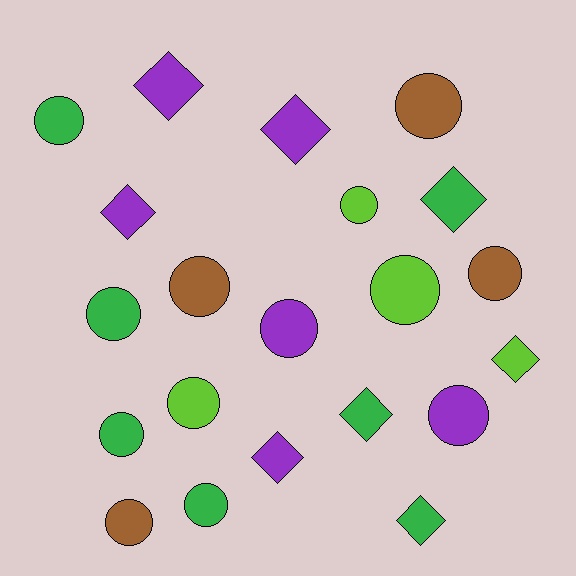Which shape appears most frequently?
Circle, with 13 objects.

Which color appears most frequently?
Green, with 7 objects.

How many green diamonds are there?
There are 3 green diamonds.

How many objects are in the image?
There are 21 objects.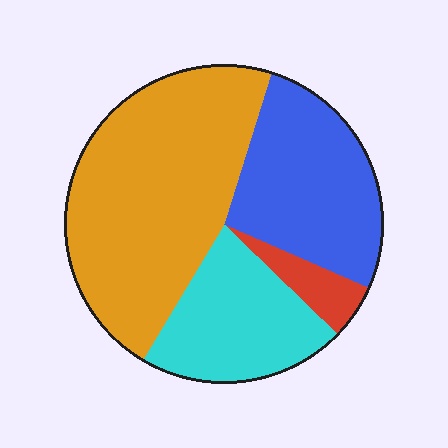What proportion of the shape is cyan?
Cyan takes up about one fifth (1/5) of the shape.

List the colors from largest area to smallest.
From largest to smallest: orange, blue, cyan, red.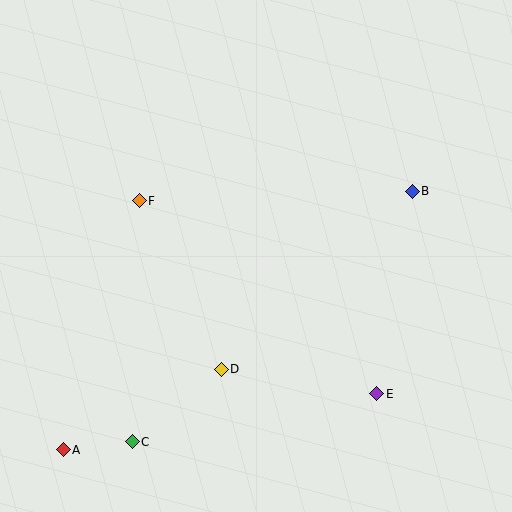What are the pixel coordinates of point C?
Point C is at (132, 442).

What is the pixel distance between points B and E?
The distance between B and E is 205 pixels.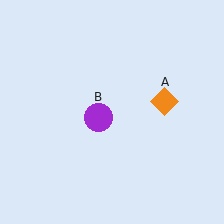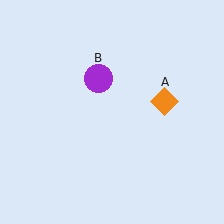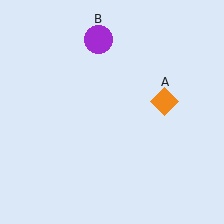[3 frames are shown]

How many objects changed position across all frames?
1 object changed position: purple circle (object B).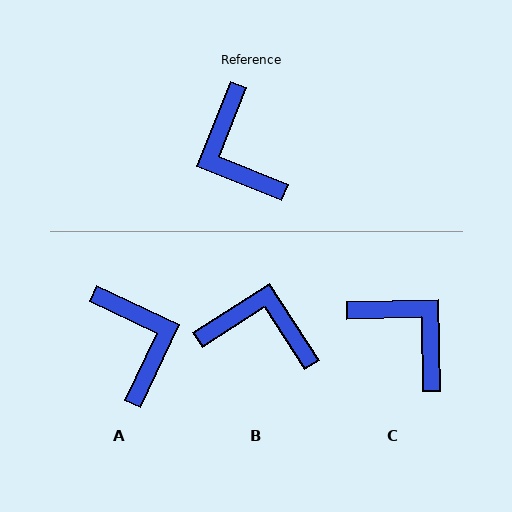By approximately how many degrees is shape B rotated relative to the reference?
Approximately 126 degrees clockwise.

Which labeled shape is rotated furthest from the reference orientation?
A, about 177 degrees away.